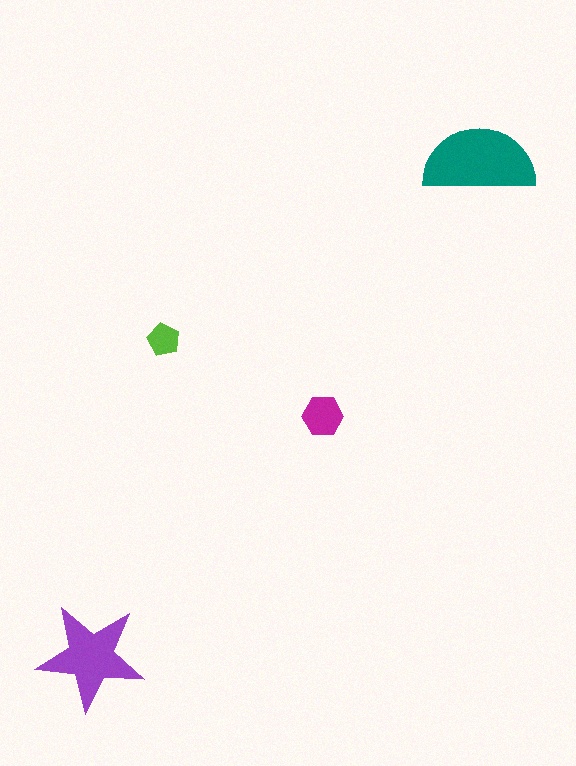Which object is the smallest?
The lime pentagon.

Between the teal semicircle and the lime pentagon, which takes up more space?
The teal semicircle.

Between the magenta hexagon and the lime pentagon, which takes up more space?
The magenta hexagon.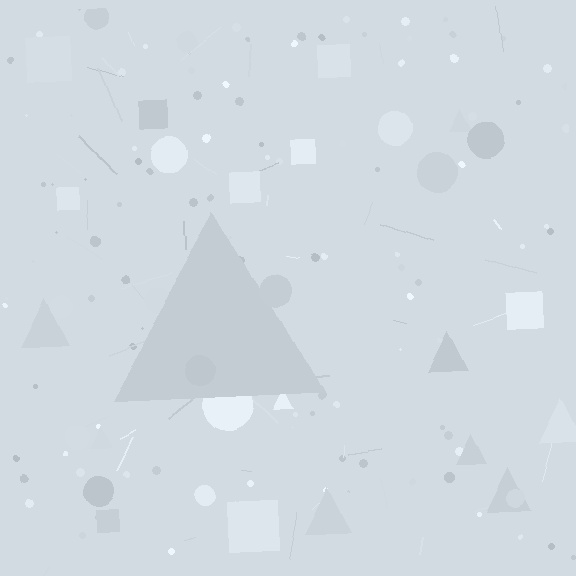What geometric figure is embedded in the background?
A triangle is embedded in the background.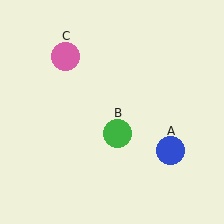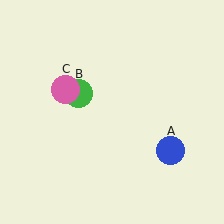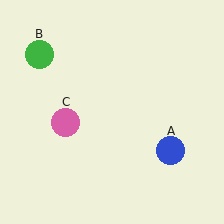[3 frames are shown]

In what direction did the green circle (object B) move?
The green circle (object B) moved up and to the left.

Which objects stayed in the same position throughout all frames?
Blue circle (object A) remained stationary.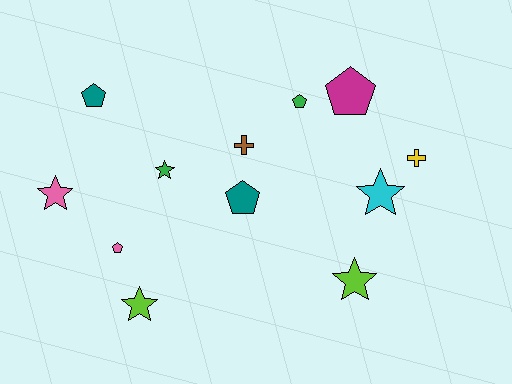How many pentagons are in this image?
There are 5 pentagons.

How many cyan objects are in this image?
There is 1 cyan object.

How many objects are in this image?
There are 12 objects.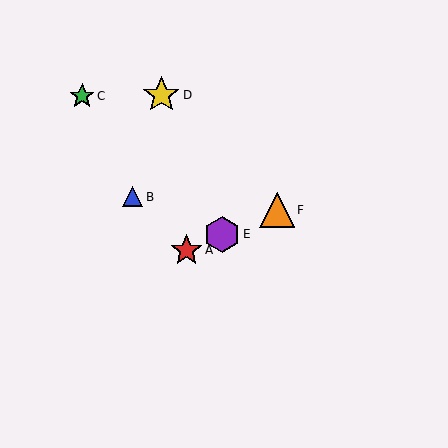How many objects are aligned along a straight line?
3 objects (A, E, F) are aligned along a straight line.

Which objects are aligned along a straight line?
Objects A, E, F are aligned along a straight line.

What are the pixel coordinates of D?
Object D is at (161, 95).